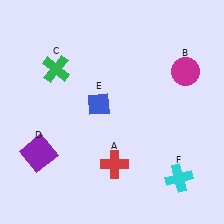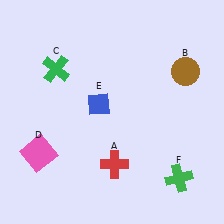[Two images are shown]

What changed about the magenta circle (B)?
In Image 1, B is magenta. In Image 2, it changed to brown.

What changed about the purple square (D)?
In Image 1, D is purple. In Image 2, it changed to pink.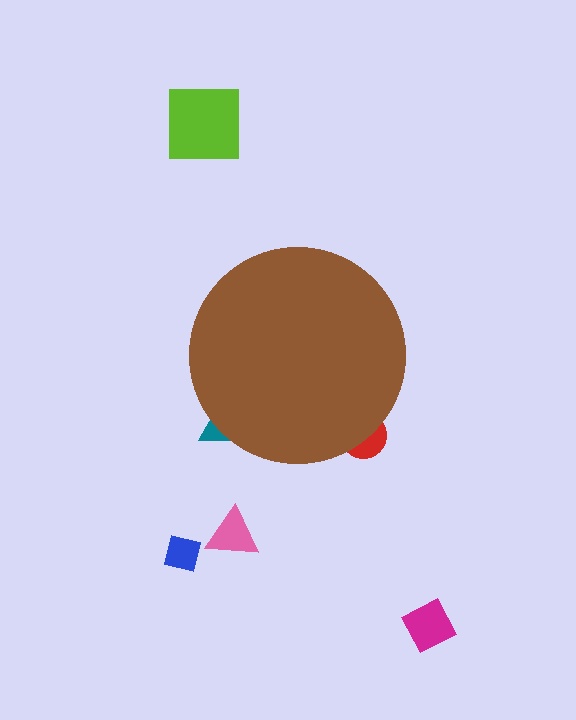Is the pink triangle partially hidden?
No, the pink triangle is fully visible.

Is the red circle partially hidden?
Yes, the red circle is partially hidden behind the brown circle.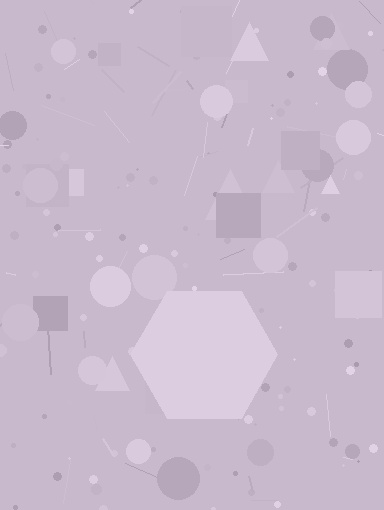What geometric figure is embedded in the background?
A hexagon is embedded in the background.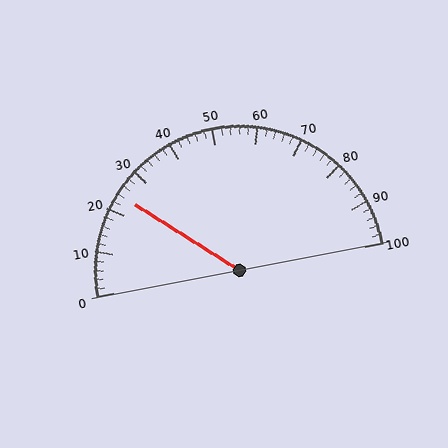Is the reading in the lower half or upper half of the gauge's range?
The reading is in the lower half of the range (0 to 100).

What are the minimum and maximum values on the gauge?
The gauge ranges from 0 to 100.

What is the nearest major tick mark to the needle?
The nearest major tick mark is 20.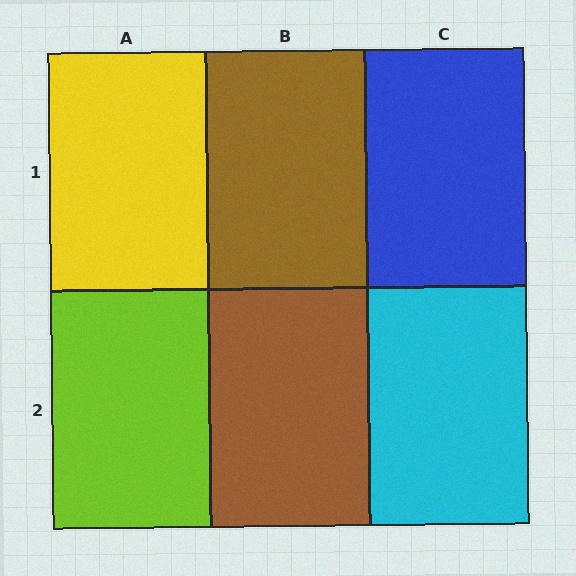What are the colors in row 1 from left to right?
Yellow, brown, blue.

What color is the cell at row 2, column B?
Brown.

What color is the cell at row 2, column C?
Cyan.